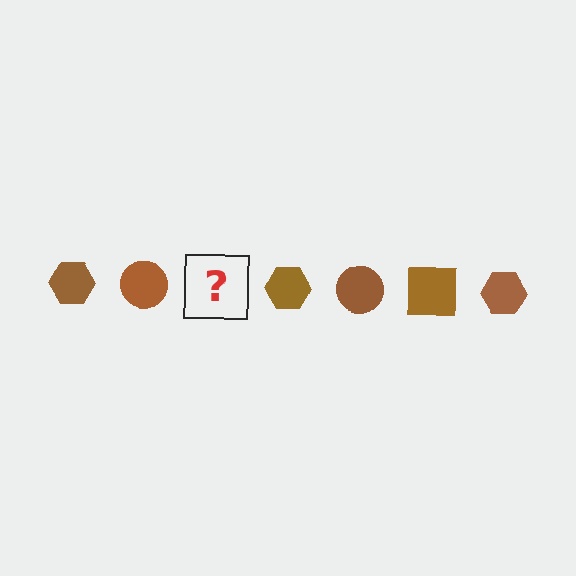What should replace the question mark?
The question mark should be replaced with a brown square.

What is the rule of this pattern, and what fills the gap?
The rule is that the pattern cycles through hexagon, circle, square shapes in brown. The gap should be filled with a brown square.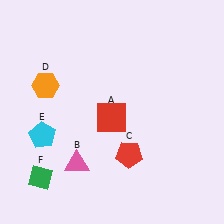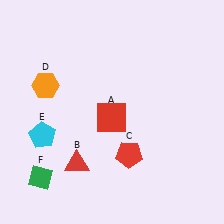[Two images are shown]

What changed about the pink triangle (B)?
In Image 1, B is pink. In Image 2, it changed to red.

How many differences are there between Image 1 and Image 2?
There is 1 difference between the two images.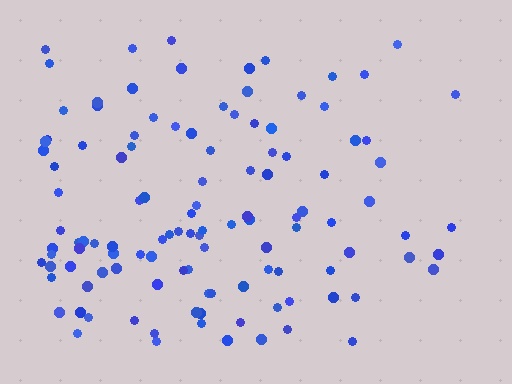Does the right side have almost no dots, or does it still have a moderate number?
Still a moderate number, just noticeably fewer than the left.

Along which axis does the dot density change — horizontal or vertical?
Horizontal.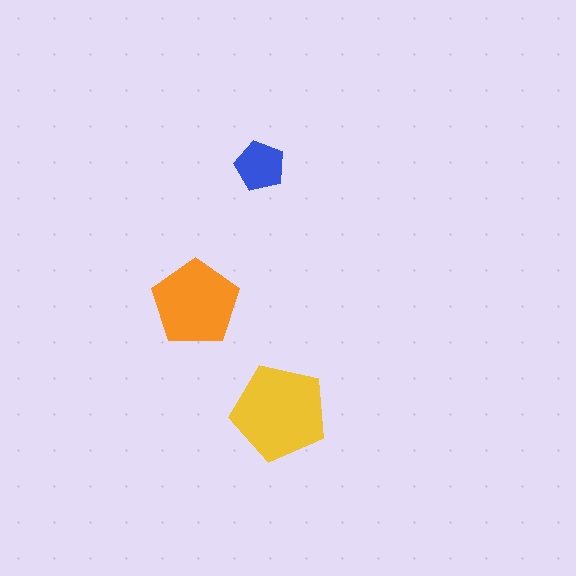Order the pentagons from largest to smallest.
the yellow one, the orange one, the blue one.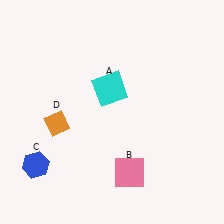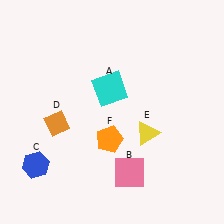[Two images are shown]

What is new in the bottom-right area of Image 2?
A yellow triangle (E) was added in the bottom-right area of Image 2.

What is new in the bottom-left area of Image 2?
An orange pentagon (F) was added in the bottom-left area of Image 2.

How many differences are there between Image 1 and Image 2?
There are 2 differences between the two images.